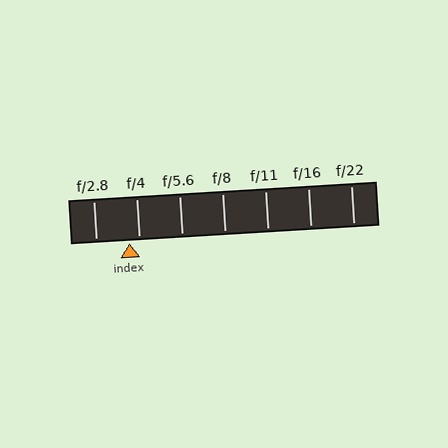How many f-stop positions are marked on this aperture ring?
There are 7 f-stop positions marked.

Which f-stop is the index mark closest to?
The index mark is closest to f/4.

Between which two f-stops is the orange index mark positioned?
The index mark is between f/2.8 and f/4.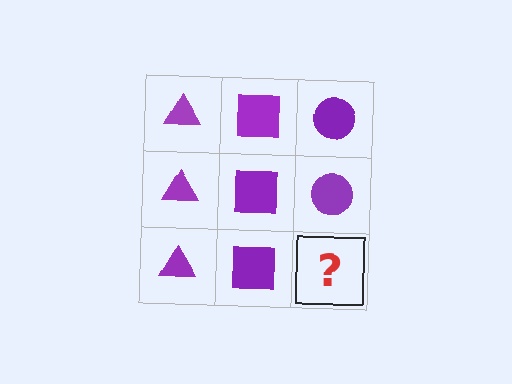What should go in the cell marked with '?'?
The missing cell should contain a purple circle.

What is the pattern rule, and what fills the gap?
The rule is that each column has a consistent shape. The gap should be filled with a purple circle.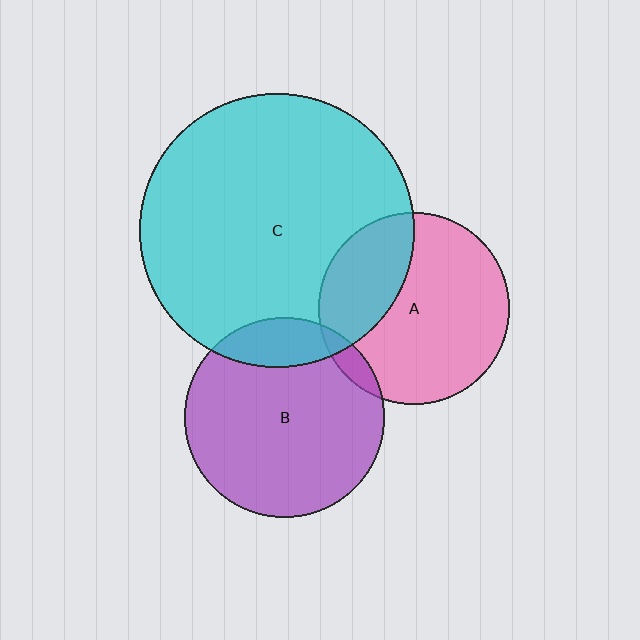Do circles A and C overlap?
Yes.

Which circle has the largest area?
Circle C (cyan).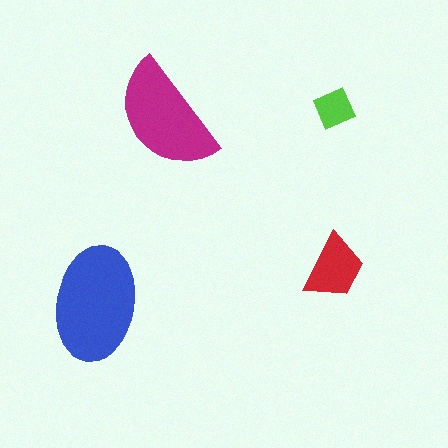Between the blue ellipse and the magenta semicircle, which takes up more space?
The blue ellipse.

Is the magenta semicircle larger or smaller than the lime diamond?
Larger.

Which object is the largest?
The blue ellipse.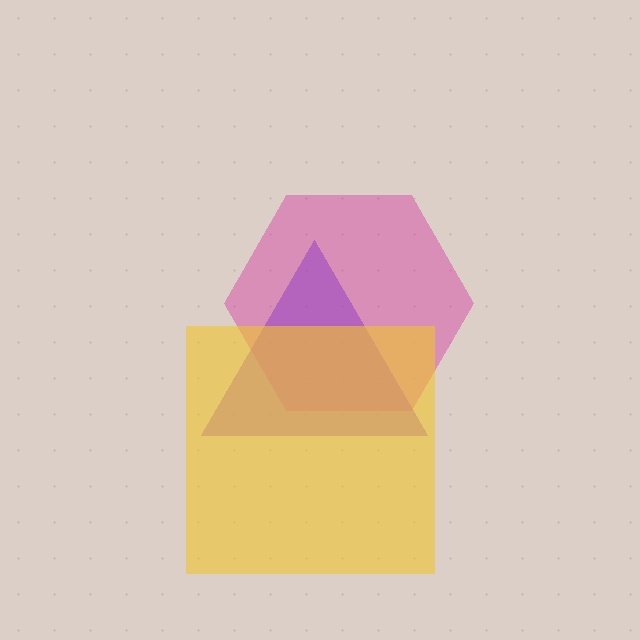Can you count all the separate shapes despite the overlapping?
Yes, there are 3 separate shapes.